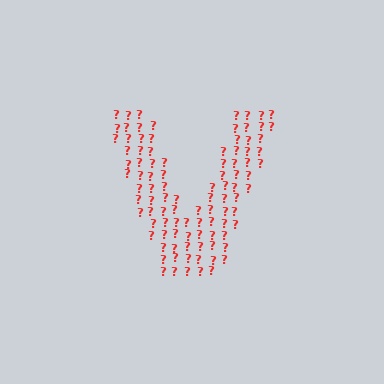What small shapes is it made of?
It is made of small question marks.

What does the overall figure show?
The overall figure shows the letter V.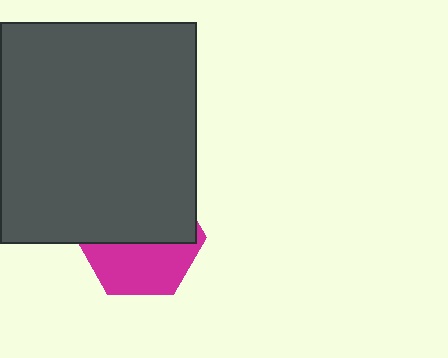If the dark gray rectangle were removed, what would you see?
You would see the complete magenta hexagon.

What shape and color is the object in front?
The object in front is a dark gray rectangle.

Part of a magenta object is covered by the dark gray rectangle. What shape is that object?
It is a hexagon.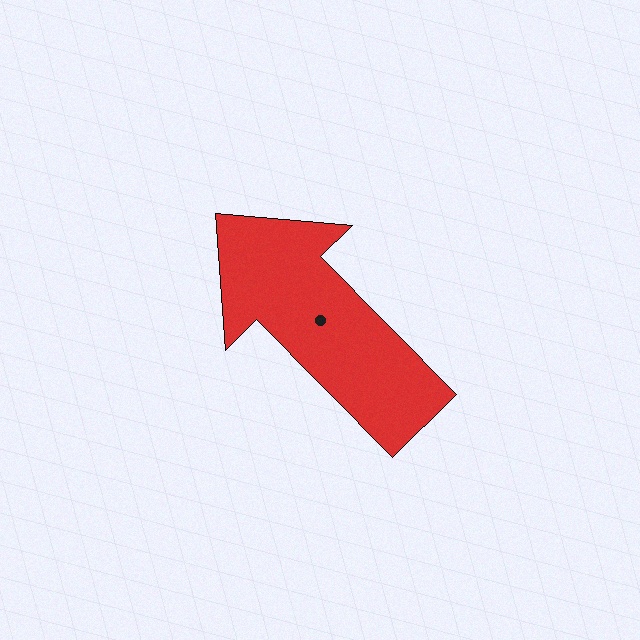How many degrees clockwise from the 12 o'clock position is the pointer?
Approximately 315 degrees.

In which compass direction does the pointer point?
Northwest.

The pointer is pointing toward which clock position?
Roughly 11 o'clock.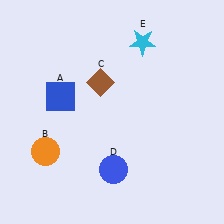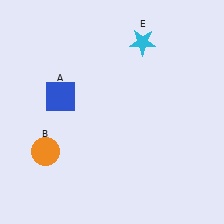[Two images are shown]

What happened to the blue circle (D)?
The blue circle (D) was removed in Image 2. It was in the bottom-right area of Image 1.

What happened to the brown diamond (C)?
The brown diamond (C) was removed in Image 2. It was in the top-left area of Image 1.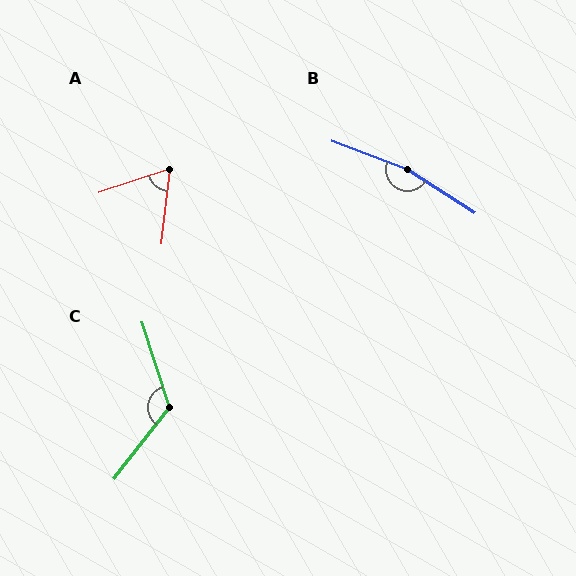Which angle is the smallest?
A, at approximately 65 degrees.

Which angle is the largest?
B, at approximately 168 degrees.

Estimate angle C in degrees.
Approximately 125 degrees.